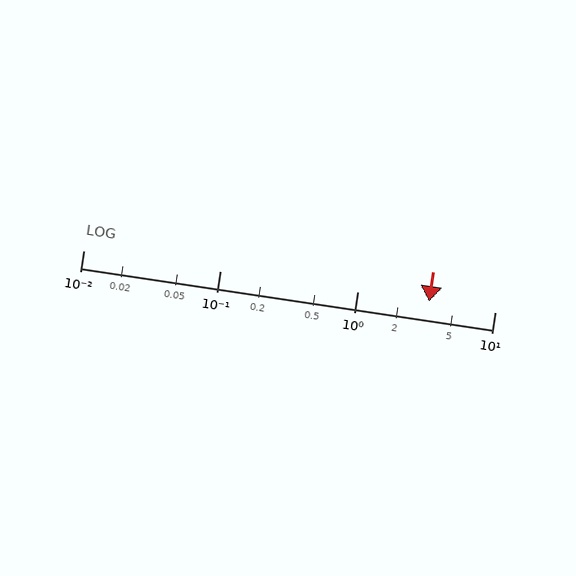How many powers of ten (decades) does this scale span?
The scale spans 3 decades, from 0.01 to 10.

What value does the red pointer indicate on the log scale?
The pointer indicates approximately 3.3.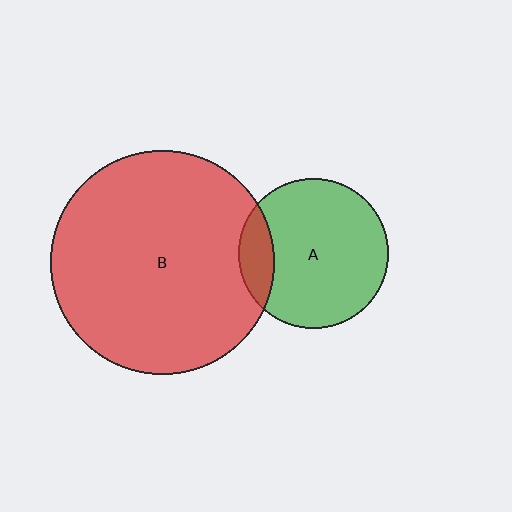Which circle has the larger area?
Circle B (red).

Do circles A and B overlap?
Yes.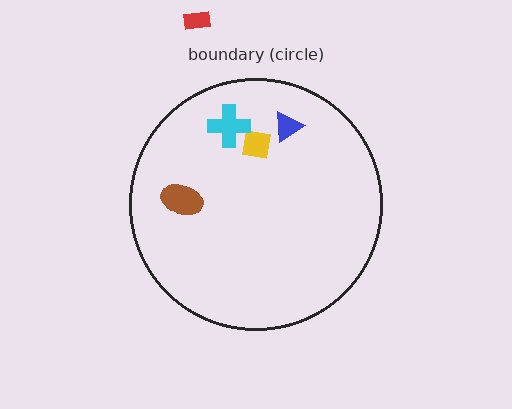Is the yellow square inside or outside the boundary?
Inside.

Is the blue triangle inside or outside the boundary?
Inside.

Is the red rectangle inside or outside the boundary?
Outside.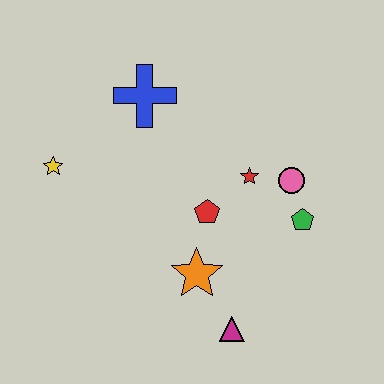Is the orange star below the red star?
Yes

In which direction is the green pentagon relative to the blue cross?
The green pentagon is to the right of the blue cross.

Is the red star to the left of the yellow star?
No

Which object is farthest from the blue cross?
The magenta triangle is farthest from the blue cross.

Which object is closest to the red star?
The pink circle is closest to the red star.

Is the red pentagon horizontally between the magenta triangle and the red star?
No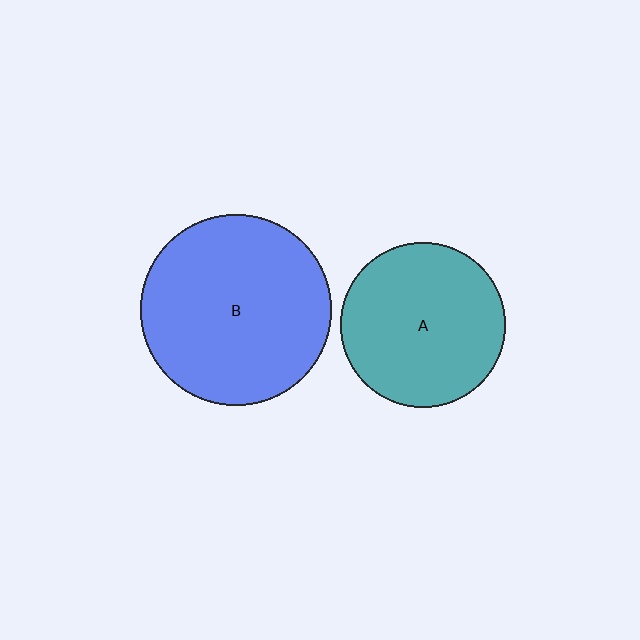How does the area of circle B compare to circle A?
Approximately 1.3 times.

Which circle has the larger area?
Circle B (blue).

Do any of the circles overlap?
No, none of the circles overlap.